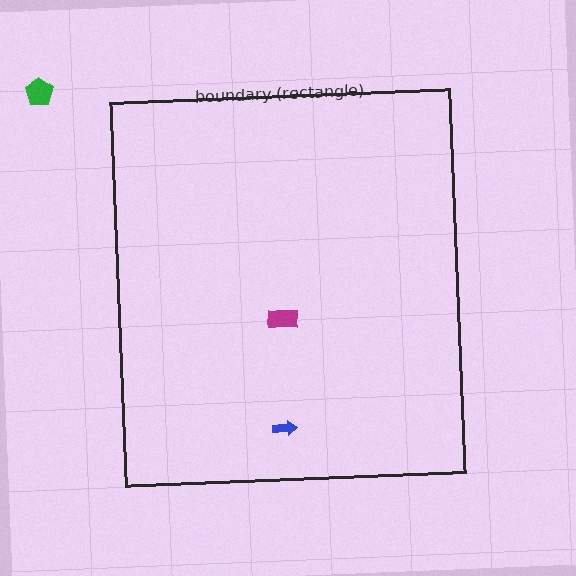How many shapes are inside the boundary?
2 inside, 1 outside.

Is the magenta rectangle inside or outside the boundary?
Inside.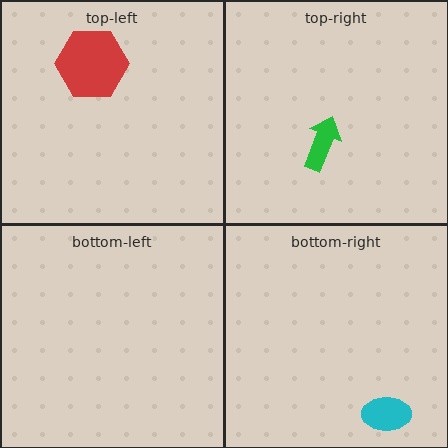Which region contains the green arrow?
The top-right region.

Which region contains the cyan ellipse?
The bottom-right region.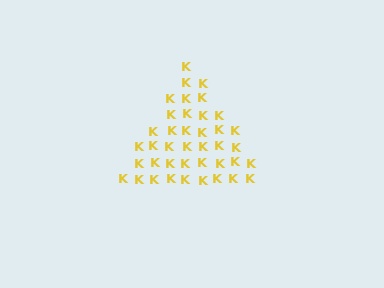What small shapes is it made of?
It is made of small letter K's.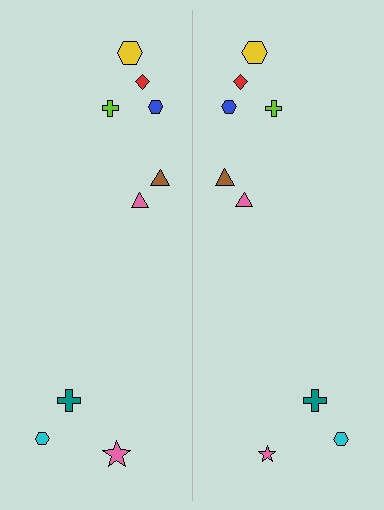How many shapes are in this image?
There are 18 shapes in this image.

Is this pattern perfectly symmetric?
No, the pattern is not perfectly symmetric. The pink star on the right side has a different size than its mirror counterpart.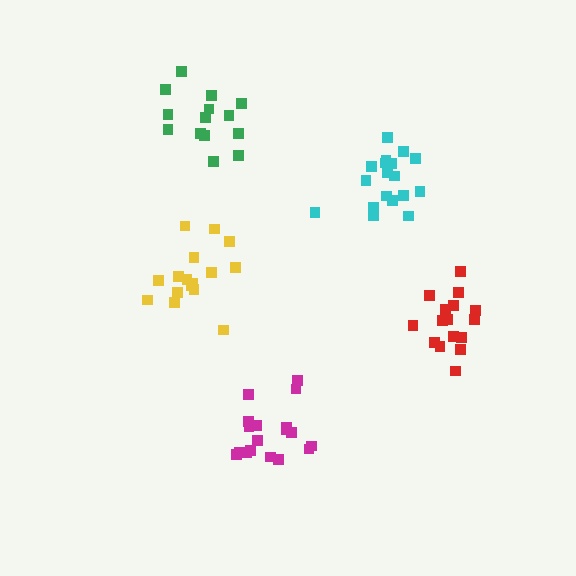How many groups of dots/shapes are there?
There are 5 groups.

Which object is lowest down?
The magenta cluster is bottommost.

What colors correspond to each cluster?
The clusters are colored: magenta, yellow, green, red, cyan.